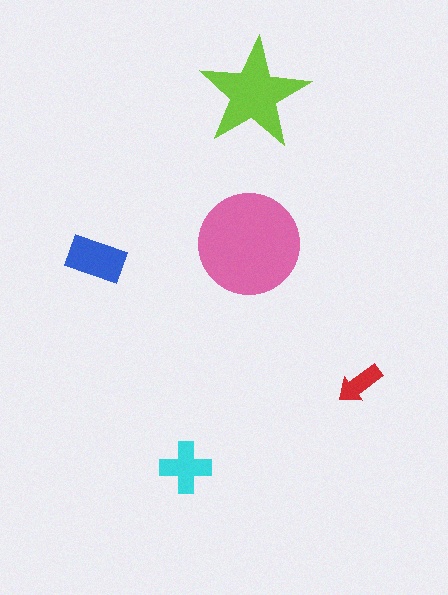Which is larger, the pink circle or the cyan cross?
The pink circle.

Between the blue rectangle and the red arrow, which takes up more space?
The blue rectangle.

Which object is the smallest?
The red arrow.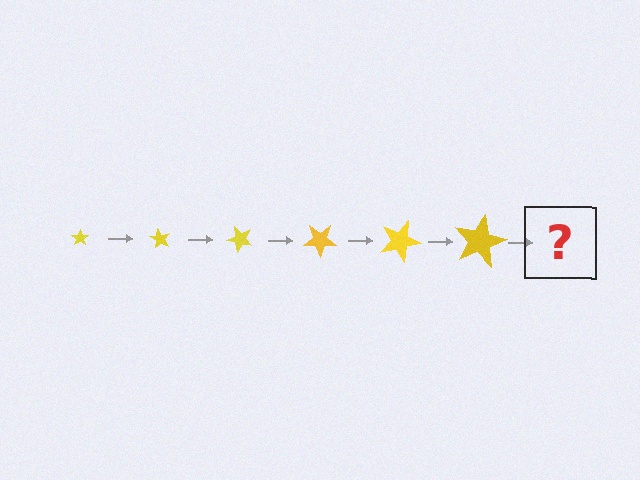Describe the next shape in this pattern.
It should be a star, larger than the previous one and rotated 360 degrees from the start.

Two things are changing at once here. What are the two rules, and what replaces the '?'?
The two rules are that the star grows larger each step and it rotates 60 degrees each step. The '?' should be a star, larger than the previous one and rotated 360 degrees from the start.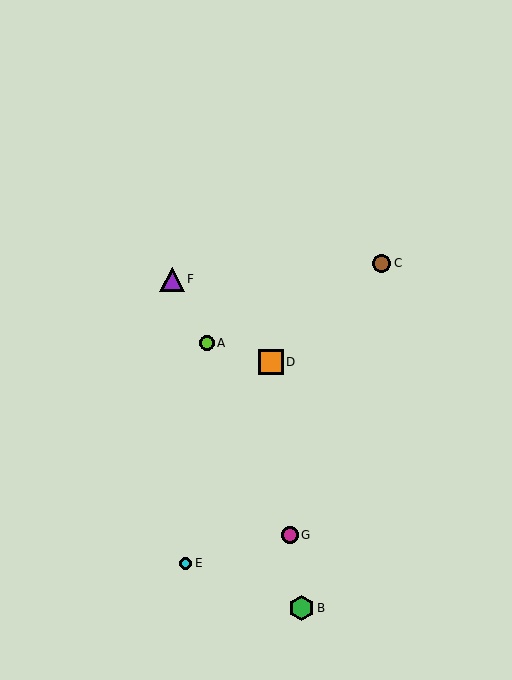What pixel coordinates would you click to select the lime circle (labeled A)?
Click at (207, 343) to select the lime circle A.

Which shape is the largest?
The green hexagon (labeled B) is the largest.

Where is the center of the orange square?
The center of the orange square is at (271, 362).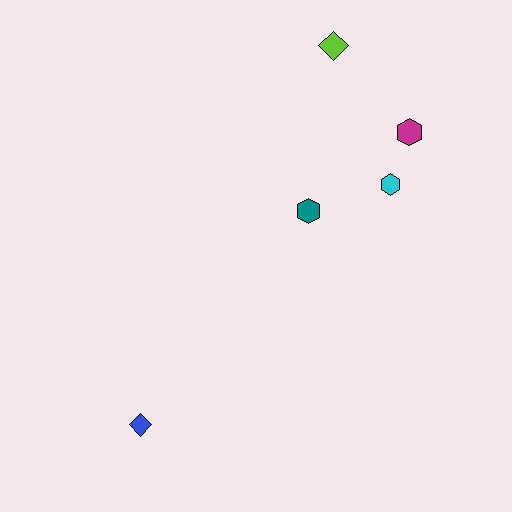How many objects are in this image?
There are 5 objects.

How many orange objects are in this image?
There are no orange objects.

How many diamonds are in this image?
There are 2 diamonds.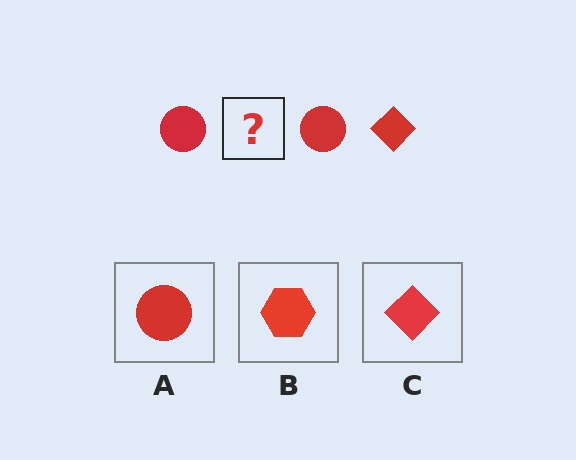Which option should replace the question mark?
Option C.